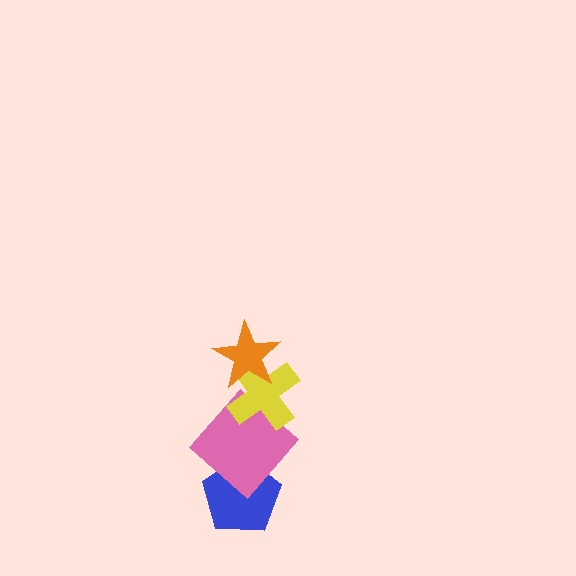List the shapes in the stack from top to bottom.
From top to bottom: the orange star, the yellow cross, the pink diamond, the blue pentagon.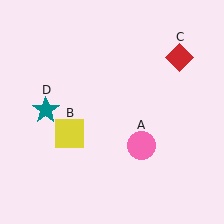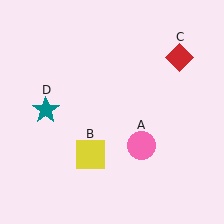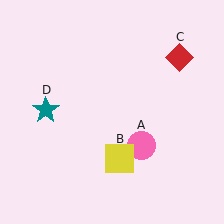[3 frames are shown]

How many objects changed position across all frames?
1 object changed position: yellow square (object B).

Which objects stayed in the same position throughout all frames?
Pink circle (object A) and red diamond (object C) and teal star (object D) remained stationary.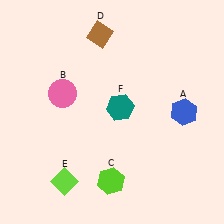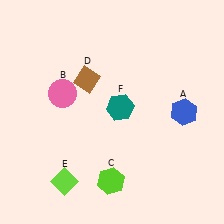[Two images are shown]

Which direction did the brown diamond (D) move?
The brown diamond (D) moved down.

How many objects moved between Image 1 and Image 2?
1 object moved between the two images.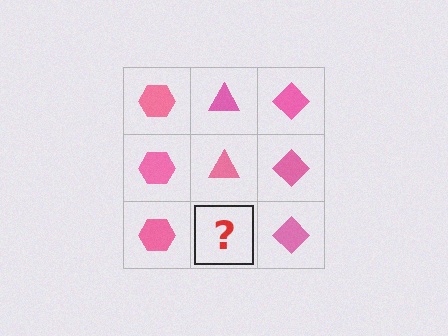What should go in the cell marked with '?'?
The missing cell should contain a pink triangle.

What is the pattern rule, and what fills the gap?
The rule is that each column has a consistent shape. The gap should be filled with a pink triangle.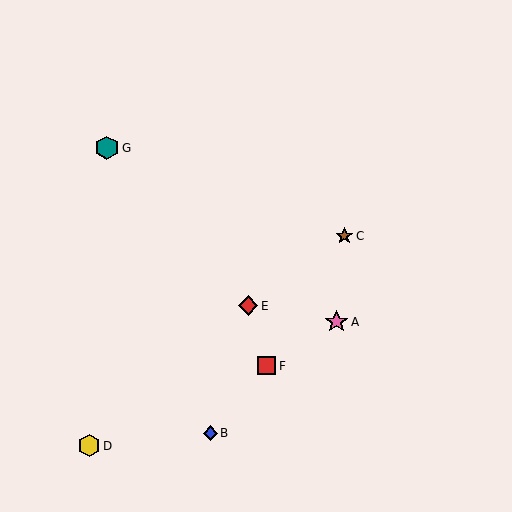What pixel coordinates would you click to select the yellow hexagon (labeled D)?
Click at (89, 446) to select the yellow hexagon D.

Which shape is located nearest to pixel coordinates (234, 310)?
The red diamond (labeled E) at (248, 306) is nearest to that location.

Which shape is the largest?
The teal hexagon (labeled G) is the largest.